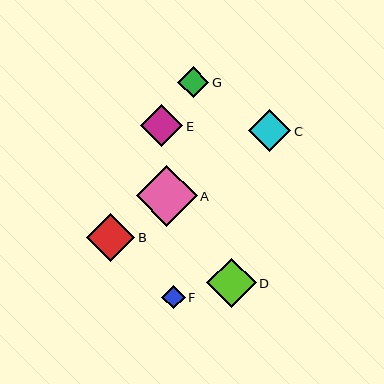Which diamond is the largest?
Diamond A is the largest with a size of approximately 61 pixels.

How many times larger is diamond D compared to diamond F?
Diamond D is approximately 2.1 times the size of diamond F.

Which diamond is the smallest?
Diamond F is the smallest with a size of approximately 23 pixels.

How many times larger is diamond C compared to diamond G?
Diamond C is approximately 1.3 times the size of diamond G.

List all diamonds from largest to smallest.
From largest to smallest: A, D, B, C, E, G, F.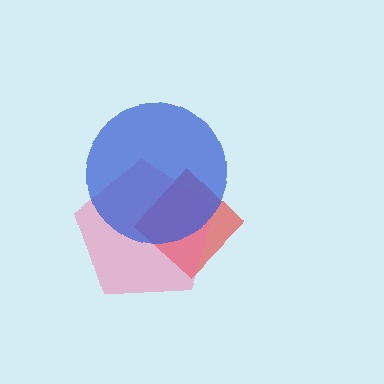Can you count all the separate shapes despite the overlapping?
Yes, there are 3 separate shapes.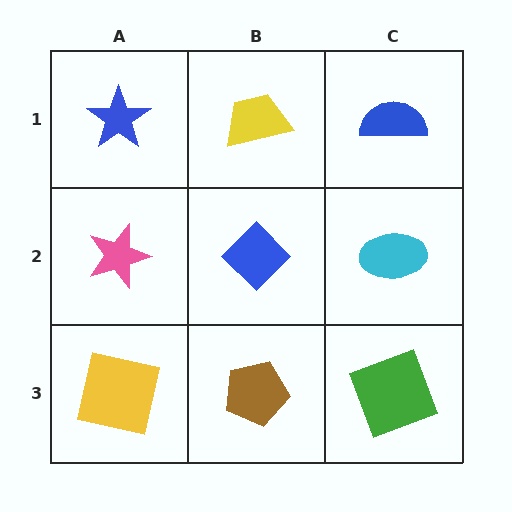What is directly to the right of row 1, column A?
A yellow trapezoid.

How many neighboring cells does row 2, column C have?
3.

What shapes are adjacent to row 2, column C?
A blue semicircle (row 1, column C), a green square (row 3, column C), a blue diamond (row 2, column B).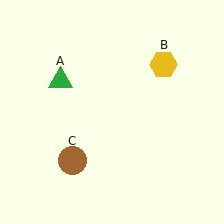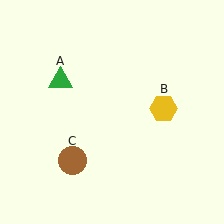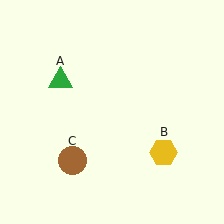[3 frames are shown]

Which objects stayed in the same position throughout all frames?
Green triangle (object A) and brown circle (object C) remained stationary.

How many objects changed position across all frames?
1 object changed position: yellow hexagon (object B).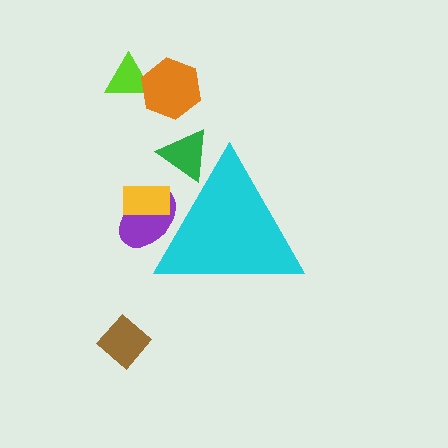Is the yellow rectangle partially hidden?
Yes, the yellow rectangle is partially hidden behind the cyan triangle.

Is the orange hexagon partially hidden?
No, the orange hexagon is fully visible.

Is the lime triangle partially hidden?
No, the lime triangle is fully visible.